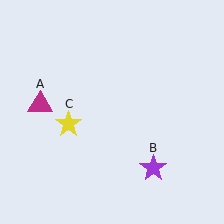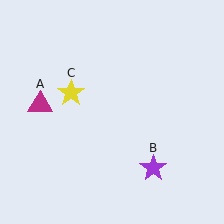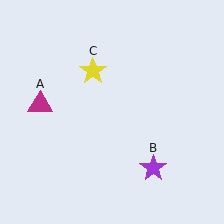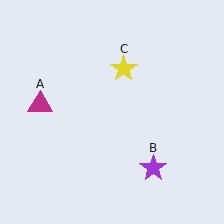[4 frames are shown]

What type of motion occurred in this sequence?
The yellow star (object C) rotated clockwise around the center of the scene.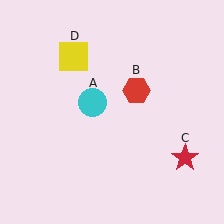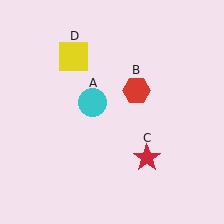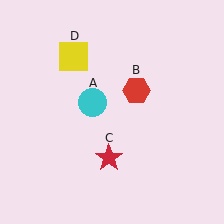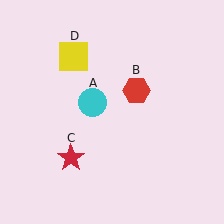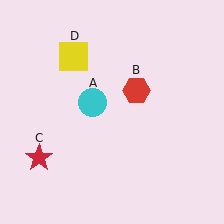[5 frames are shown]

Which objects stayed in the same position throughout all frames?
Cyan circle (object A) and red hexagon (object B) and yellow square (object D) remained stationary.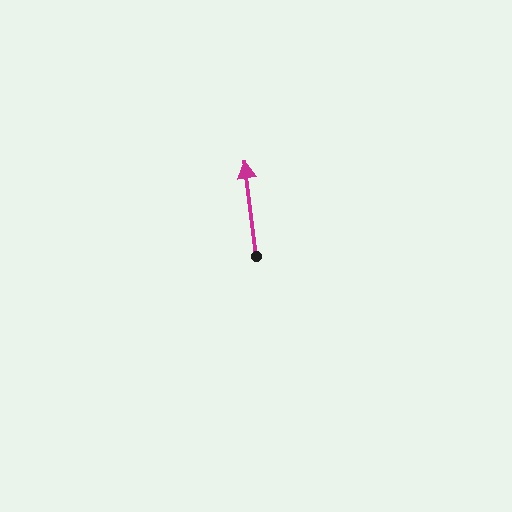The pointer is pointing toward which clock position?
Roughly 12 o'clock.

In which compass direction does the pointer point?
North.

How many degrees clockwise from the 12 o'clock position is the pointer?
Approximately 353 degrees.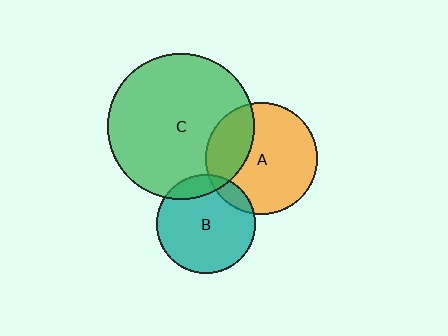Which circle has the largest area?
Circle C (green).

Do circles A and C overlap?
Yes.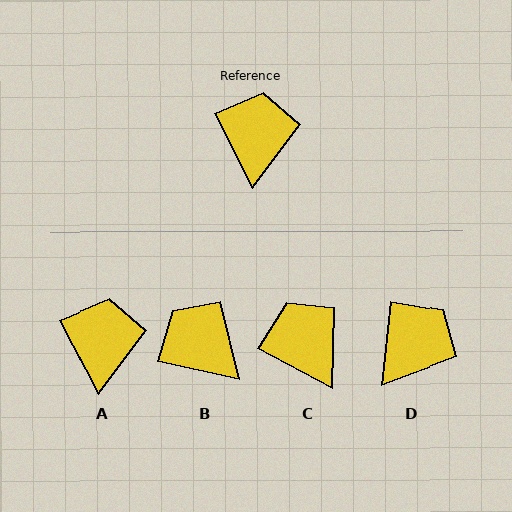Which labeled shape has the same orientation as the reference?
A.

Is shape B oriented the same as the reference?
No, it is off by about 51 degrees.